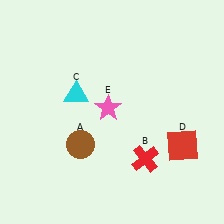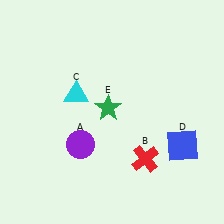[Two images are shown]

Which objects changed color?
A changed from brown to purple. D changed from red to blue. E changed from pink to green.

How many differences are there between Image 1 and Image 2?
There are 3 differences between the two images.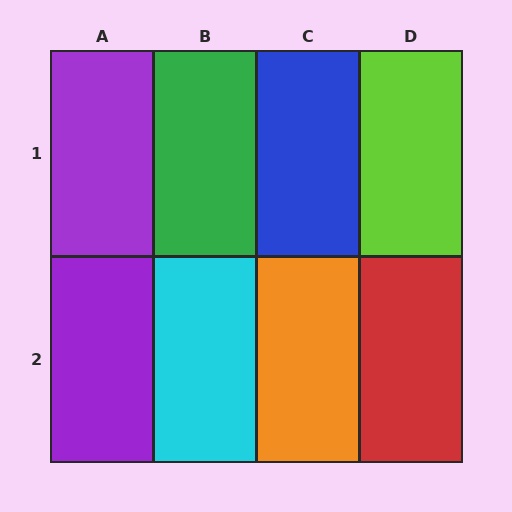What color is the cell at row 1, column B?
Green.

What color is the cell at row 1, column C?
Blue.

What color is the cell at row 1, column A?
Purple.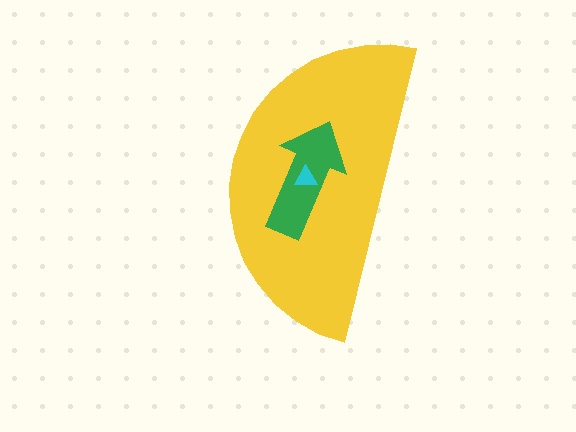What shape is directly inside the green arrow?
The cyan triangle.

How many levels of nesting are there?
3.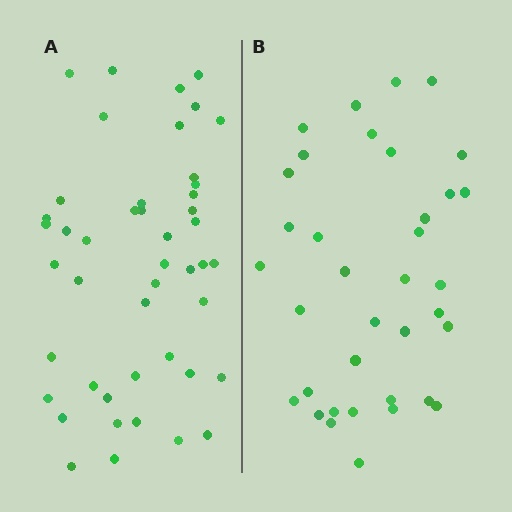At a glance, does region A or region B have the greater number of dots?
Region A (the left region) has more dots.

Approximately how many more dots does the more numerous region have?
Region A has roughly 10 or so more dots than region B.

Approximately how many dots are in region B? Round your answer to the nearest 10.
About 40 dots. (The exact count is 36, which rounds to 40.)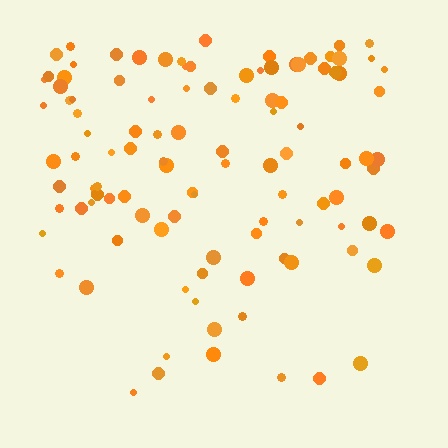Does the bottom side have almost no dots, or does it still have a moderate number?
Still a moderate number, just noticeably fewer than the top.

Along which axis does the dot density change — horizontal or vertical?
Vertical.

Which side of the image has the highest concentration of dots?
The top.